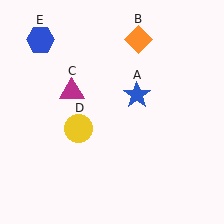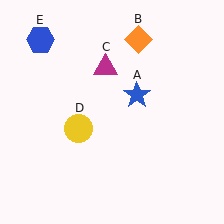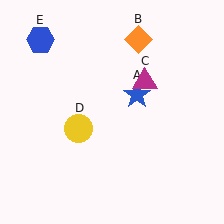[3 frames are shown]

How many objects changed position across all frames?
1 object changed position: magenta triangle (object C).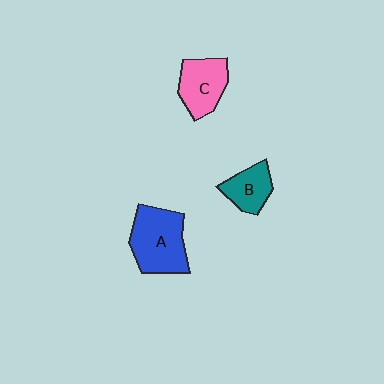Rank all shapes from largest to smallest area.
From largest to smallest: A (blue), C (pink), B (teal).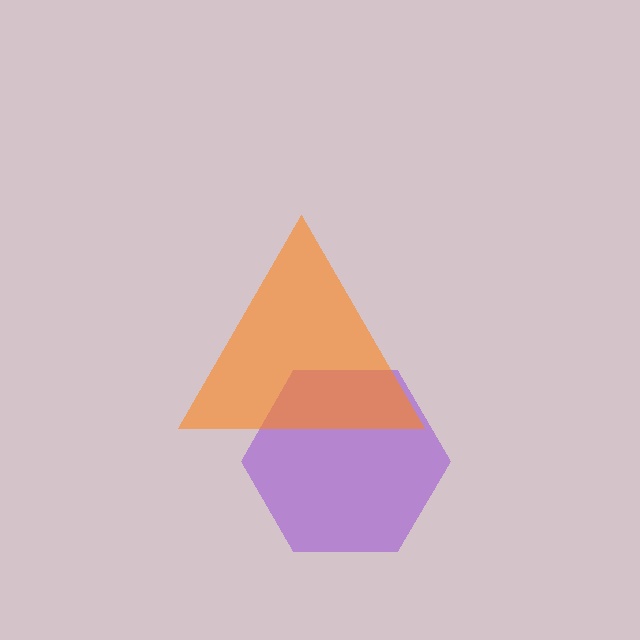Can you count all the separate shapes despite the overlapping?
Yes, there are 2 separate shapes.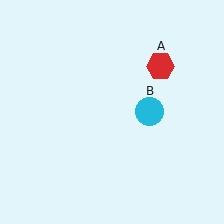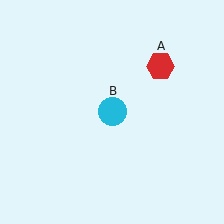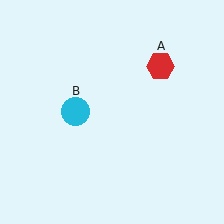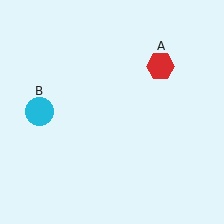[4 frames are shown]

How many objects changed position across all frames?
1 object changed position: cyan circle (object B).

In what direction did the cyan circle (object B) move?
The cyan circle (object B) moved left.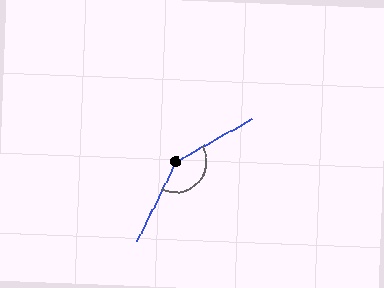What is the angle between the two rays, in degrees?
Approximately 146 degrees.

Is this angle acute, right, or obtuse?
It is obtuse.